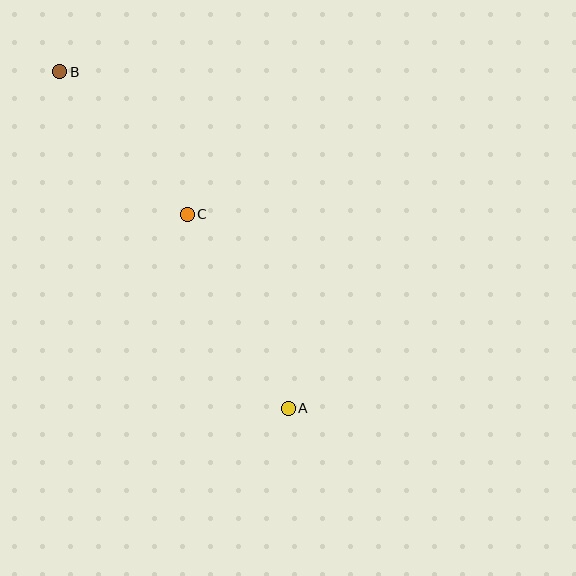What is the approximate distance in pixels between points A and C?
The distance between A and C is approximately 219 pixels.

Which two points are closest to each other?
Points B and C are closest to each other.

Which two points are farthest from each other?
Points A and B are farthest from each other.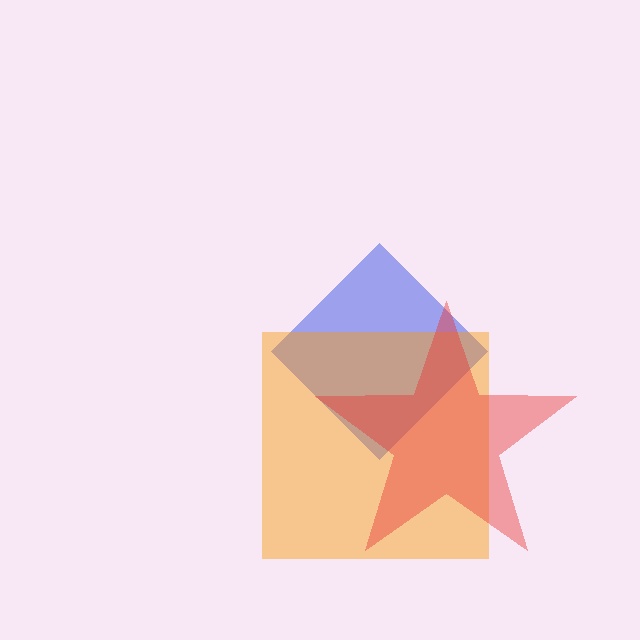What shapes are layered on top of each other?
The layered shapes are: a blue diamond, an orange square, a red star.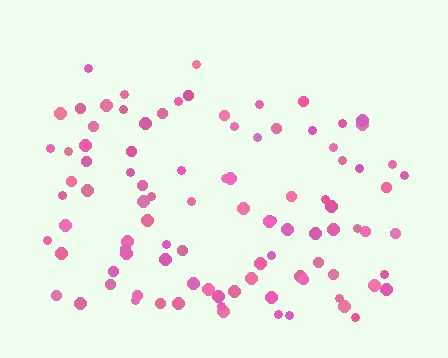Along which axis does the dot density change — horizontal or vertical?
Vertical.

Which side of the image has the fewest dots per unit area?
The top.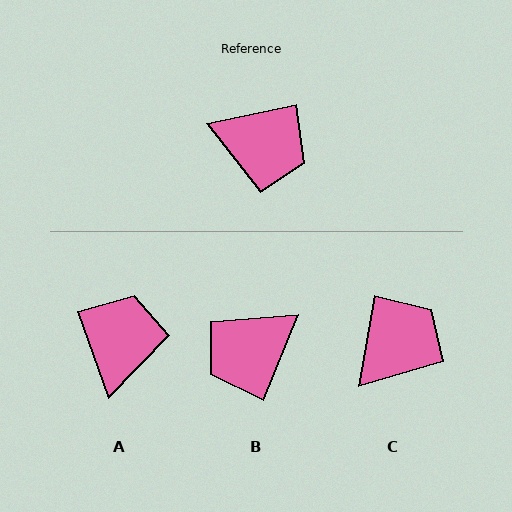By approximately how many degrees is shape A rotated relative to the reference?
Approximately 98 degrees counter-clockwise.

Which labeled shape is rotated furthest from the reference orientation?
B, about 124 degrees away.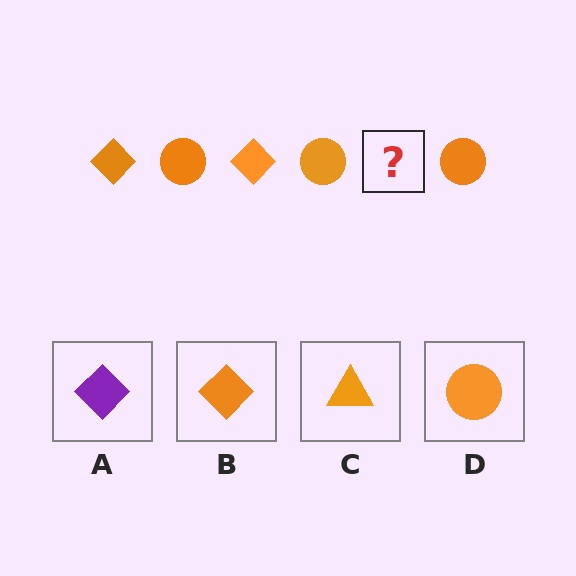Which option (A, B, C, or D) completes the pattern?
B.